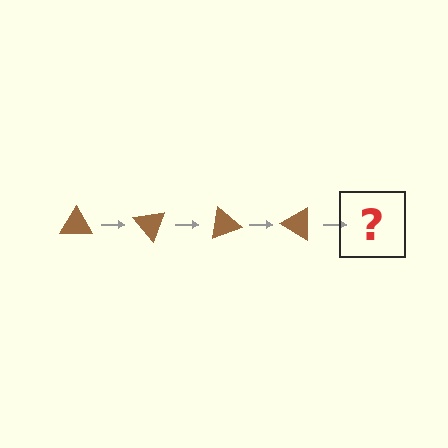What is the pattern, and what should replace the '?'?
The pattern is that the triangle rotates 50 degrees each step. The '?' should be a brown triangle rotated 200 degrees.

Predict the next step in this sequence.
The next step is a brown triangle rotated 200 degrees.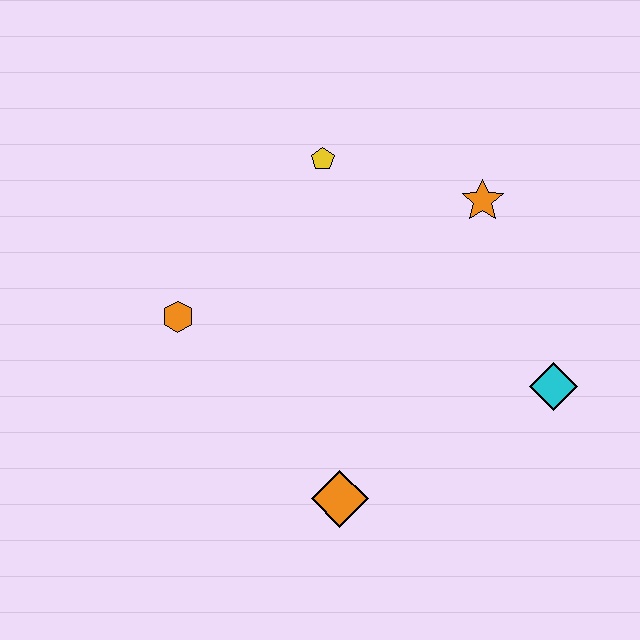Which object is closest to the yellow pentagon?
The orange star is closest to the yellow pentagon.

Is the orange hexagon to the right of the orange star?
No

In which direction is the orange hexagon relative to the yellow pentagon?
The orange hexagon is below the yellow pentagon.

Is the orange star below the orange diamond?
No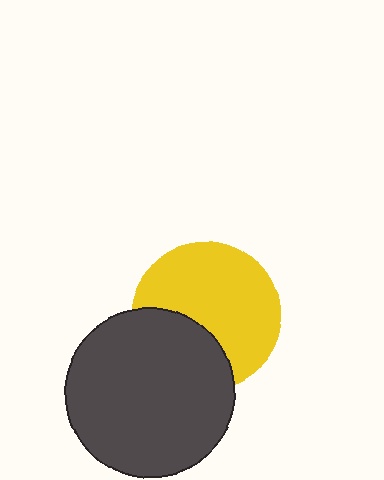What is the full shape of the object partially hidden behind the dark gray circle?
The partially hidden object is a yellow circle.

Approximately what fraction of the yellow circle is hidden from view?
Roughly 33% of the yellow circle is hidden behind the dark gray circle.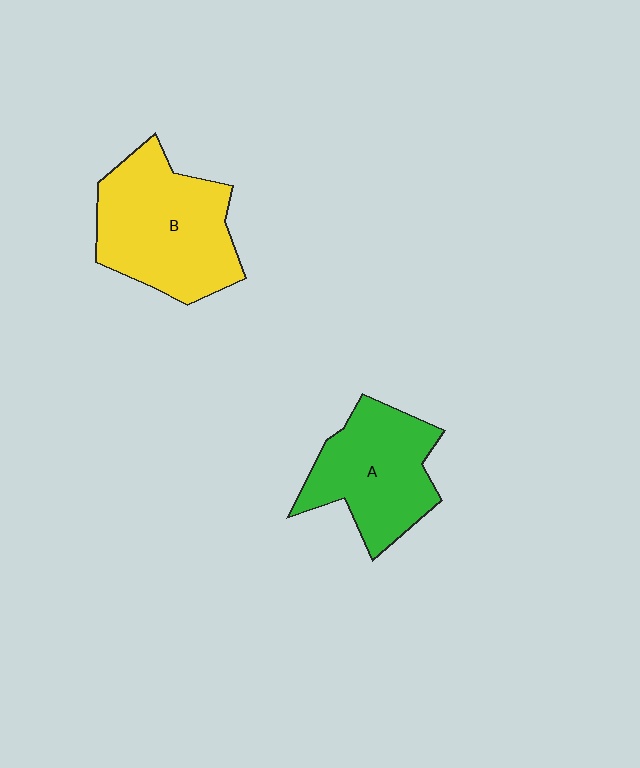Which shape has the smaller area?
Shape A (green).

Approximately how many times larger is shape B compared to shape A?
Approximately 1.2 times.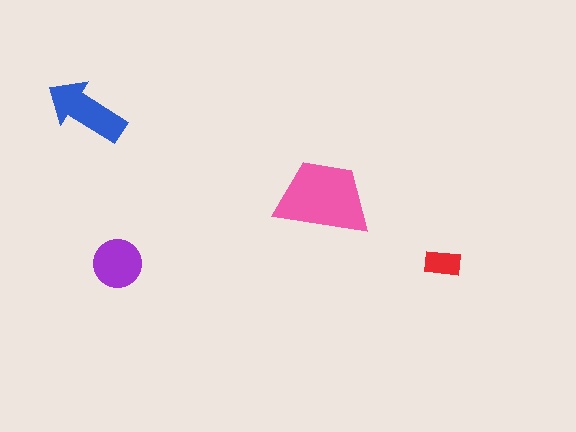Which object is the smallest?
The red rectangle.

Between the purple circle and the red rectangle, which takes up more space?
The purple circle.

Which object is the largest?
The pink trapezoid.